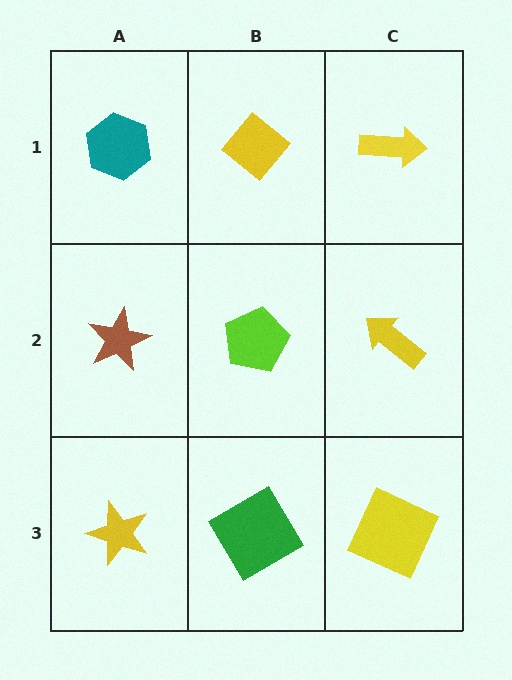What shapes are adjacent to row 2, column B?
A yellow diamond (row 1, column B), a green diamond (row 3, column B), a brown star (row 2, column A), a yellow arrow (row 2, column C).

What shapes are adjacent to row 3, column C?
A yellow arrow (row 2, column C), a green diamond (row 3, column B).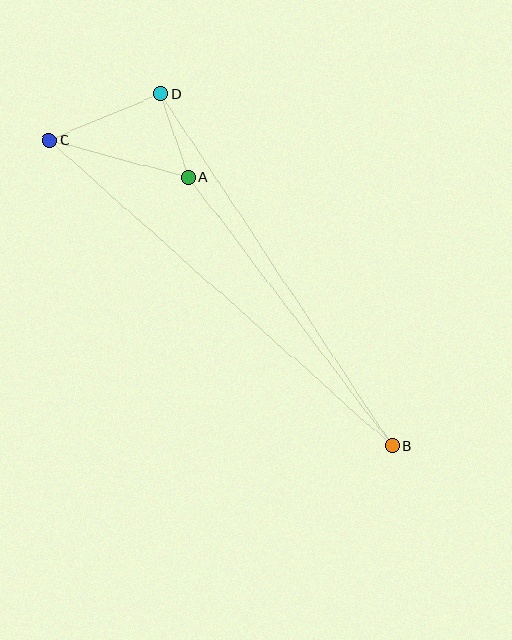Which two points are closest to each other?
Points A and D are closest to each other.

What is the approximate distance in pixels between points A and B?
The distance between A and B is approximately 337 pixels.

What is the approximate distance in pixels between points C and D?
The distance between C and D is approximately 120 pixels.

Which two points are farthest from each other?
Points B and C are farthest from each other.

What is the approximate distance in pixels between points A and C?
The distance between A and C is approximately 144 pixels.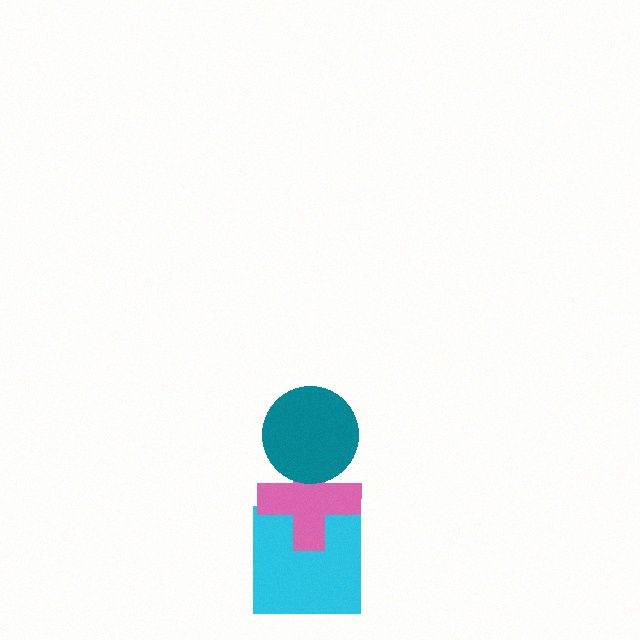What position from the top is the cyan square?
The cyan square is 3rd from the top.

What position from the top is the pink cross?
The pink cross is 2nd from the top.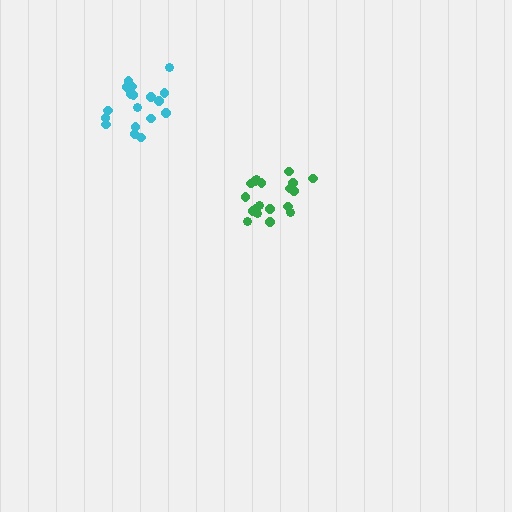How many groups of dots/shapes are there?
There are 2 groups.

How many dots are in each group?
Group 1: 19 dots, Group 2: 18 dots (37 total).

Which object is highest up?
The cyan cluster is topmost.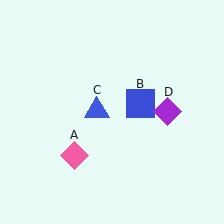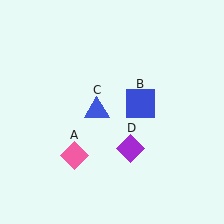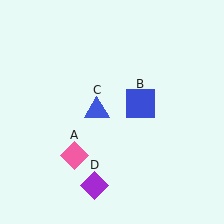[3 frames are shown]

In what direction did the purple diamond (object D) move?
The purple diamond (object D) moved down and to the left.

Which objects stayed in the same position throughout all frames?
Pink diamond (object A) and blue square (object B) and blue triangle (object C) remained stationary.